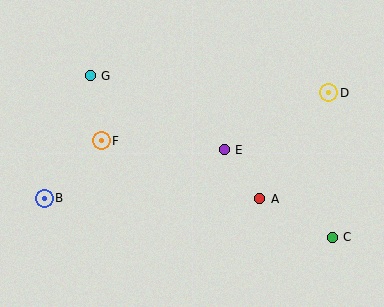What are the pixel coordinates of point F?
Point F is at (101, 141).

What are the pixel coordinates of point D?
Point D is at (329, 93).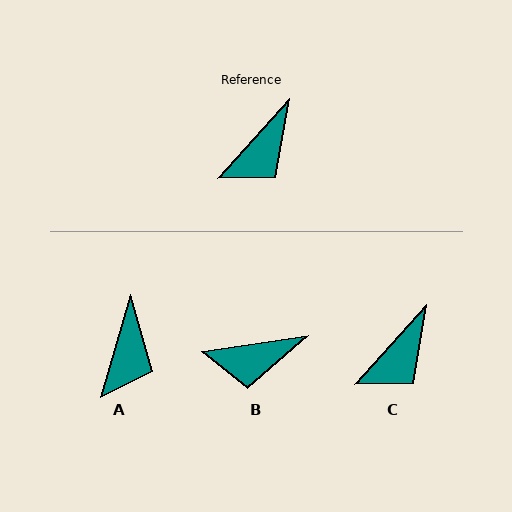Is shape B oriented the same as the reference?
No, it is off by about 39 degrees.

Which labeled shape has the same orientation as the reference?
C.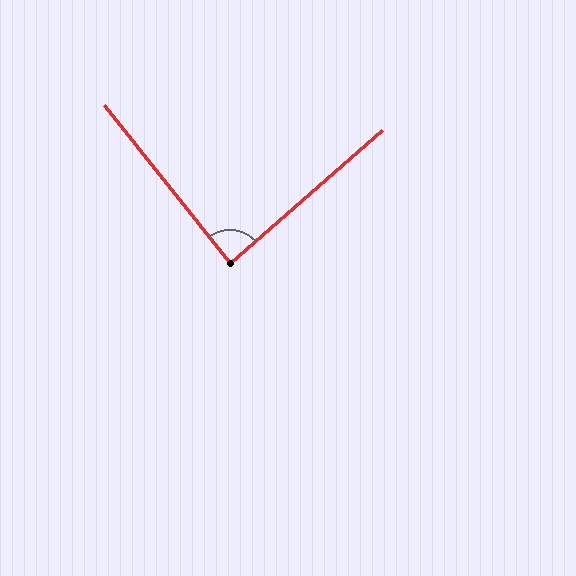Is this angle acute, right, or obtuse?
It is approximately a right angle.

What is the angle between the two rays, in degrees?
Approximately 87 degrees.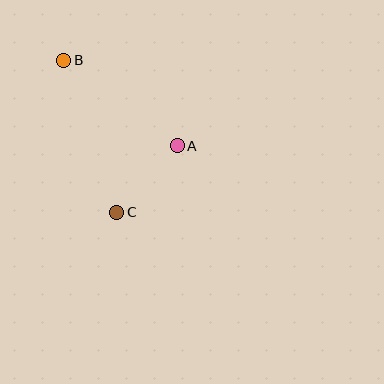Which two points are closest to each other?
Points A and C are closest to each other.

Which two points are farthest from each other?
Points B and C are farthest from each other.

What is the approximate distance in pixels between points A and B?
The distance between A and B is approximately 142 pixels.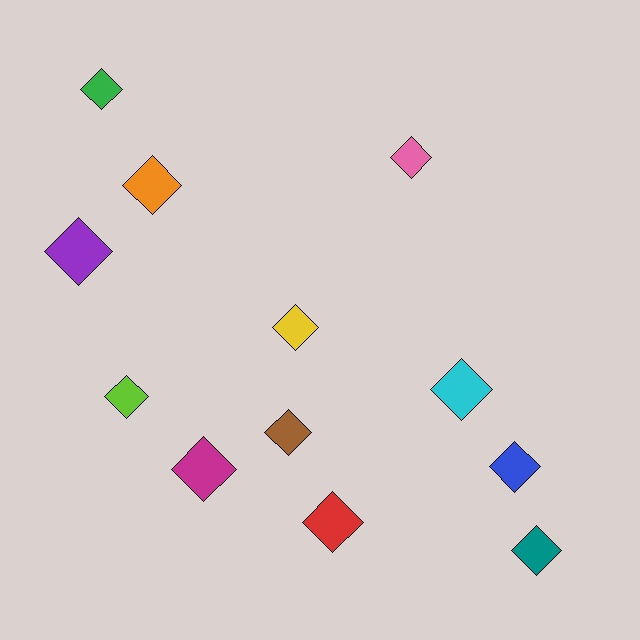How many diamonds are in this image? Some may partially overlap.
There are 12 diamonds.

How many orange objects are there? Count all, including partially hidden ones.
There is 1 orange object.